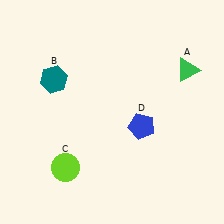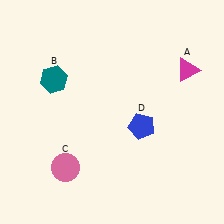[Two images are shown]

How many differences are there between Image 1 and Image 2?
There are 2 differences between the two images.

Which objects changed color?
A changed from green to magenta. C changed from lime to pink.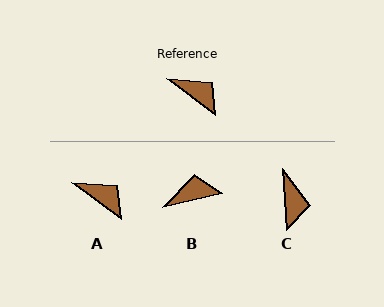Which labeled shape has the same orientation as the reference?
A.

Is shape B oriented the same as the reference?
No, it is off by about 50 degrees.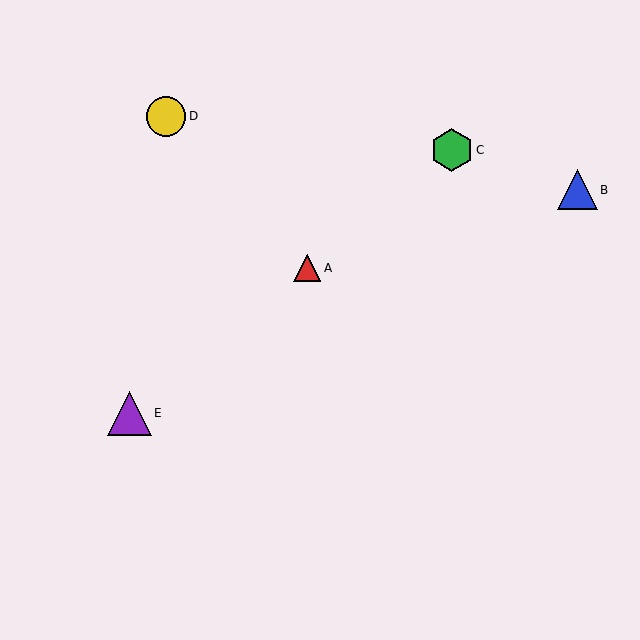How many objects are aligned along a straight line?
3 objects (A, C, E) are aligned along a straight line.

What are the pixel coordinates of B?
Object B is at (577, 190).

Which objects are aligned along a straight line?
Objects A, C, E are aligned along a straight line.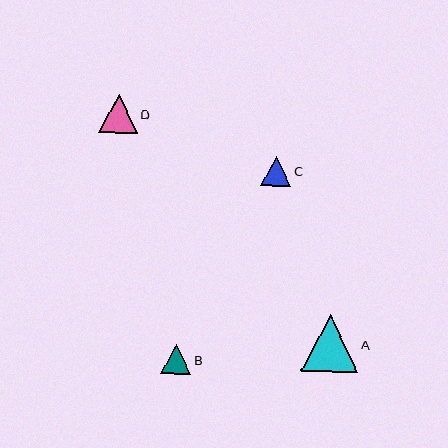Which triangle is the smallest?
Triangle B is the smallest with a size of approximately 30 pixels.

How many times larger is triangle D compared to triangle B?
Triangle D is approximately 1.3 times the size of triangle B.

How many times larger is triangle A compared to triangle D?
Triangle A is approximately 1.5 times the size of triangle D.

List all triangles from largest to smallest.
From largest to smallest: A, D, C, B.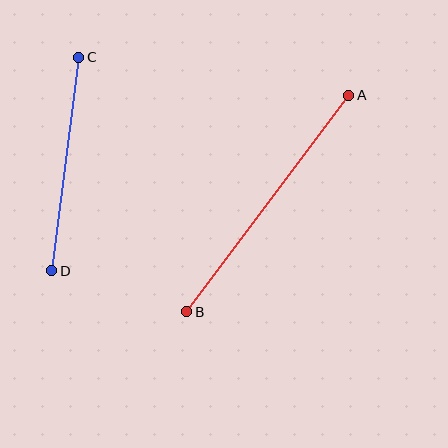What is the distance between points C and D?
The distance is approximately 215 pixels.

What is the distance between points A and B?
The distance is approximately 270 pixels.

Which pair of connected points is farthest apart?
Points A and B are farthest apart.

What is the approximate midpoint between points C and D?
The midpoint is at approximately (65, 164) pixels.